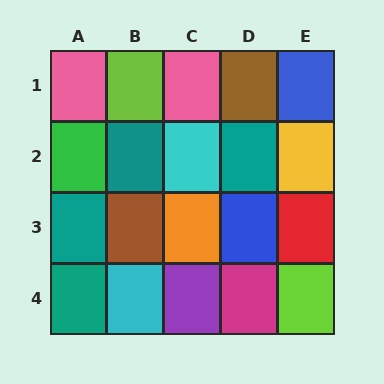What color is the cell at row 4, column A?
Teal.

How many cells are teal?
4 cells are teal.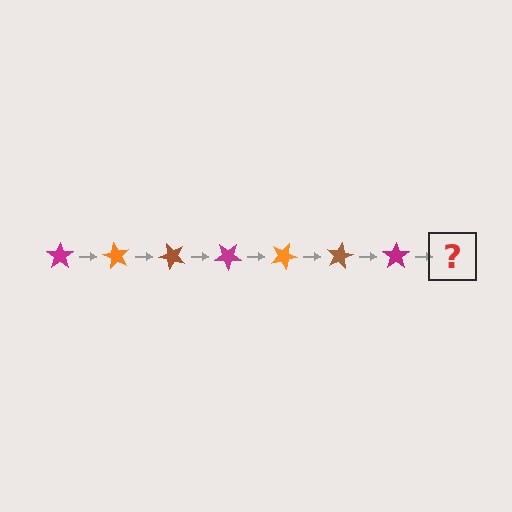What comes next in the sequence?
The next element should be an orange star, rotated 420 degrees from the start.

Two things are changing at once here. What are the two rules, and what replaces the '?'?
The two rules are that it rotates 60 degrees each step and the color cycles through magenta, orange, and brown. The '?' should be an orange star, rotated 420 degrees from the start.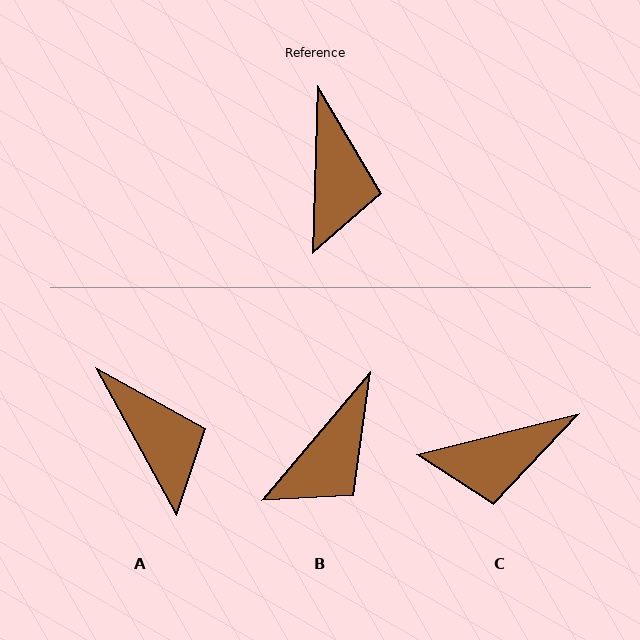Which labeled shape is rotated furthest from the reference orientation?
C, about 74 degrees away.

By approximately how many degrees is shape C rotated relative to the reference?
Approximately 74 degrees clockwise.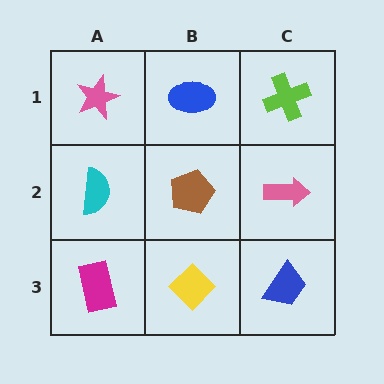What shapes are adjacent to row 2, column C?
A lime cross (row 1, column C), a blue trapezoid (row 3, column C), a brown pentagon (row 2, column B).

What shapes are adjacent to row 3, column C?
A pink arrow (row 2, column C), a yellow diamond (row 3, column B).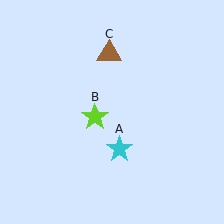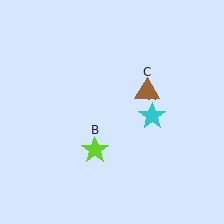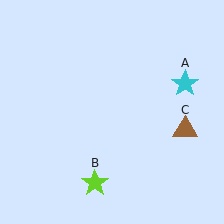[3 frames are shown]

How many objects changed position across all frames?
3 objects changed position: cyan star (object A), lime star (object B), brown triangle (object C).